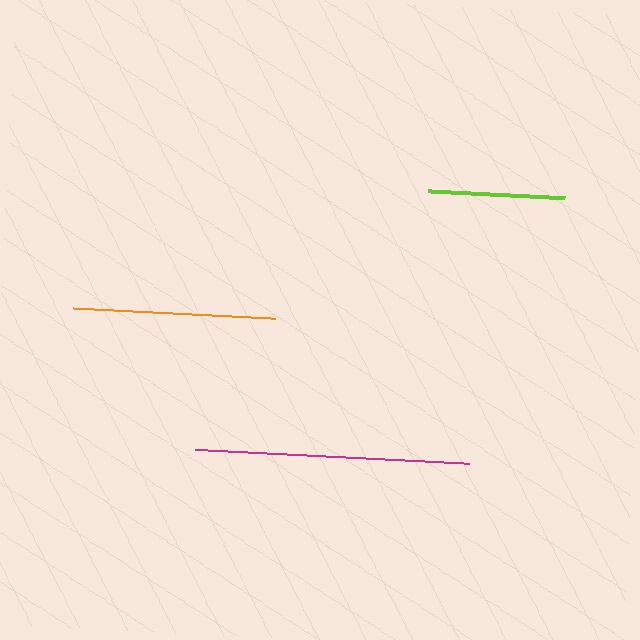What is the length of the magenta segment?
The magenta segment is approximately 273 pixels long.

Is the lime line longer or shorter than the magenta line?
The magenta line is longer than the lime line.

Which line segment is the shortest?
The lime line is the shortest at approximately 137 pixels.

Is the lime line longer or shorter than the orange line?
The orange line is longer than the lime line.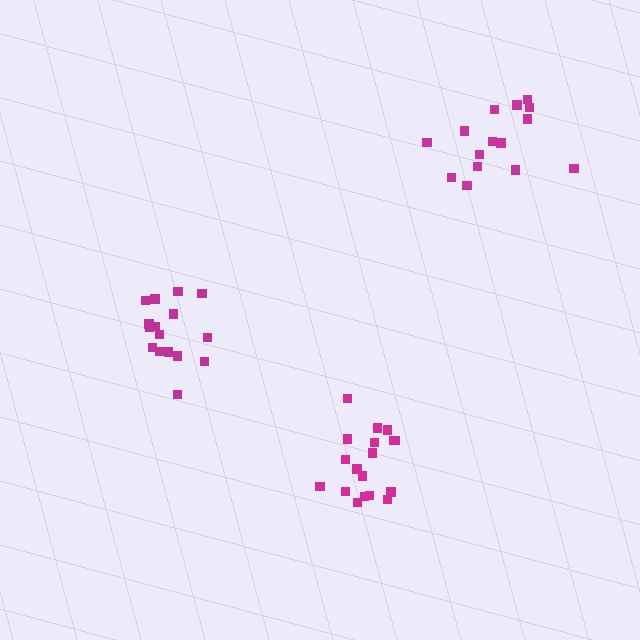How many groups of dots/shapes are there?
There are 3 groups.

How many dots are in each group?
Group 1: 15 dots, Group 2: 16 dots, Group 3: 18 dots (49 total).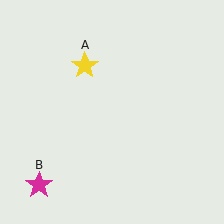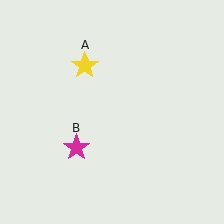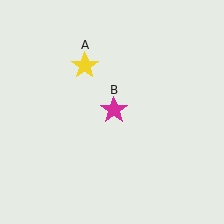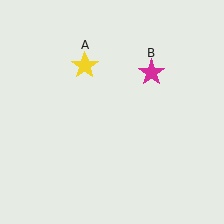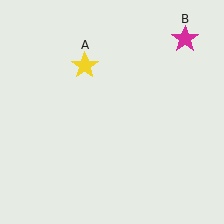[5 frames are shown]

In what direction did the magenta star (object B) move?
The magenta star (object B) moved up and to the right.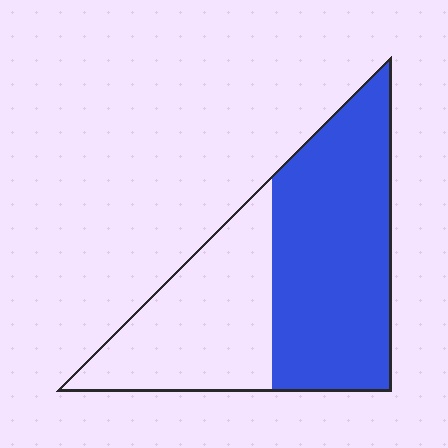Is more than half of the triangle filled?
Yes.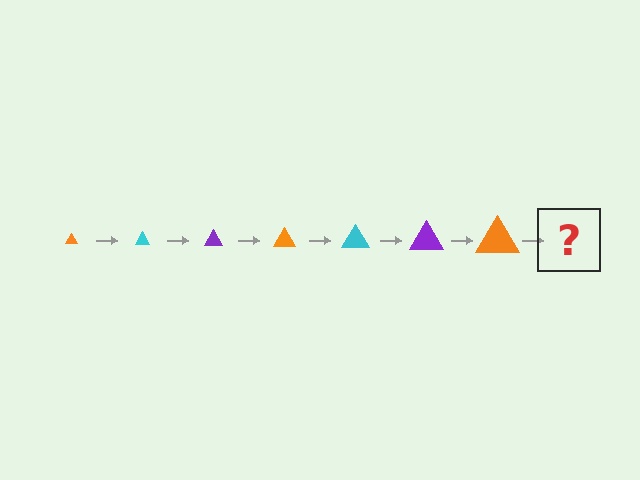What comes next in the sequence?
The next element should be a cyan triangle, larger than the previous one.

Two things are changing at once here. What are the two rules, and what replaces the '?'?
The two rules are that the triangle grows larger each step and the color cycles through orange, cyan, and purple. The '?' should be a cyan triangle, larger than the previous one.